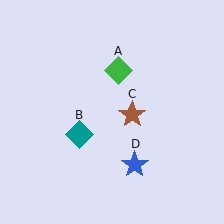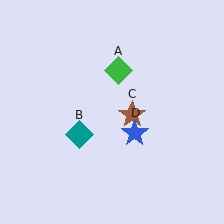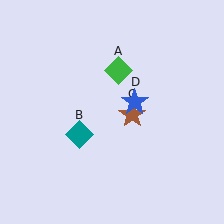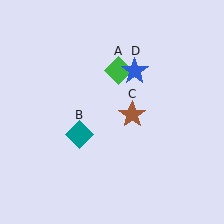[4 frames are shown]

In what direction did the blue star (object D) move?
The blue star (object D) moved up.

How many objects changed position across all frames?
1 object changed position: blue star (object D).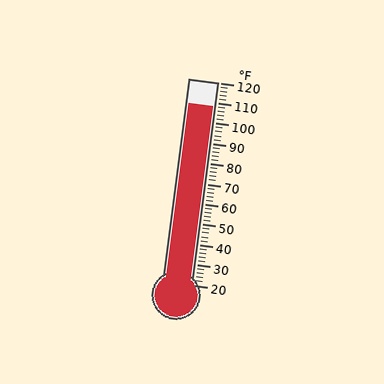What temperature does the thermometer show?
The thermometer shows approximately 108°F.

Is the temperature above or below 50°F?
The temperature is above 50°F.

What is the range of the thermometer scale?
The thermometer scale ranges from 20°F to 120°F.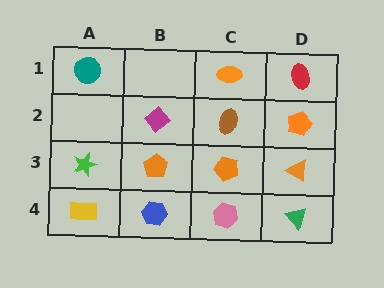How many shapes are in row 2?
3 shapes.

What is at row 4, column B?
A blue hexagon.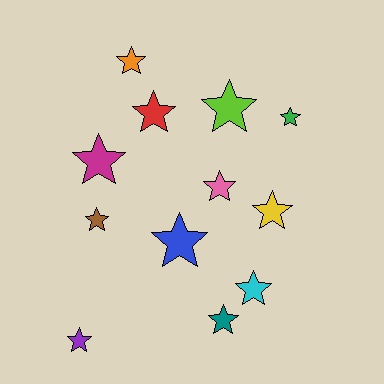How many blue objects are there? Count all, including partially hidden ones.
There is 1 blue object.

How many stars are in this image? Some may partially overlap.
There are 12 stars.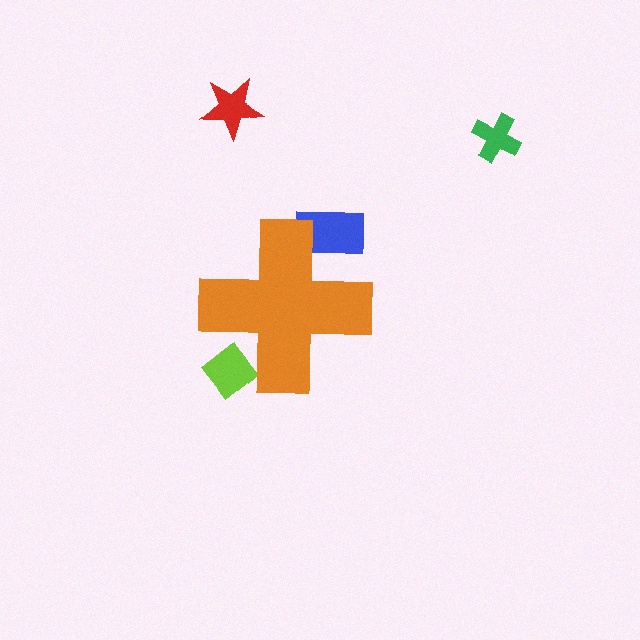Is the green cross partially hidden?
No, the green cross is fully visible.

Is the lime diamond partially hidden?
Yes, the lime diamond is partially hidden behind the orange cross.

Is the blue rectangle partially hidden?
Yes, the blue rectangle is partially hidden behind the orange cross.